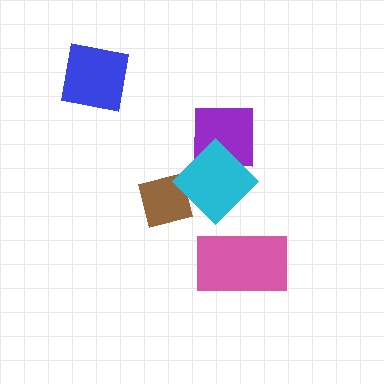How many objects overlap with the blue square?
0 objects overlap with the blue square.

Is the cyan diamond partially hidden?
No, no other shape covers it.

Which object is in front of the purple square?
The cyan diamond is in front of the purple square.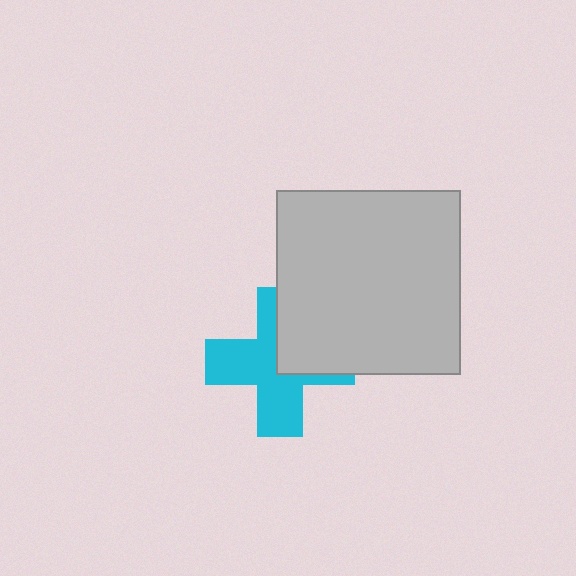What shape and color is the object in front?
The object in front is a light gray square.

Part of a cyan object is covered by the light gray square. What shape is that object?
It is a cross.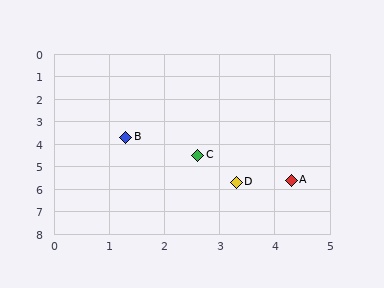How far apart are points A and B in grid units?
Points A and B are about 3.6 grid units apart.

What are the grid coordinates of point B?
Point B is at approximately (1.3, 3.7).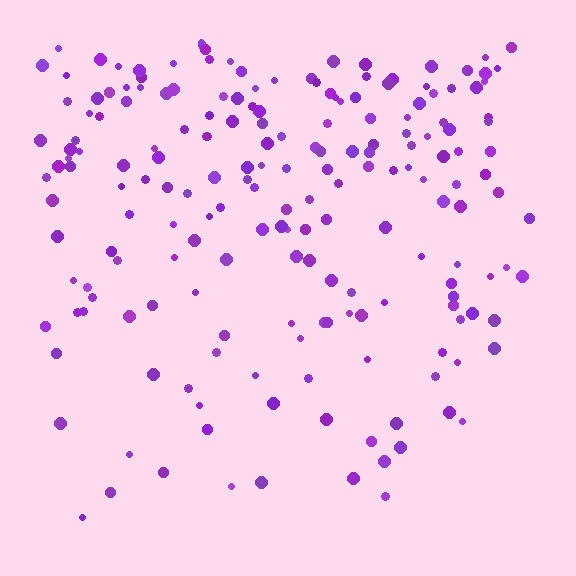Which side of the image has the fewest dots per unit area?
The bottom.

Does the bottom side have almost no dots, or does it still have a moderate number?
Still a moderate number, just noticeably fewer than the top.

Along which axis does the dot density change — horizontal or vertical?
Vertical.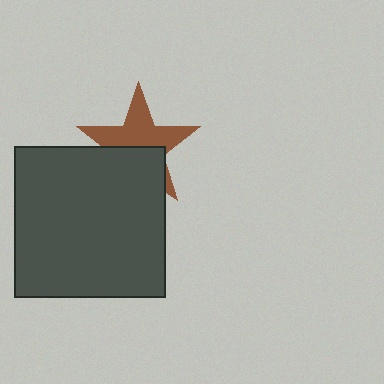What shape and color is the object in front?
The object in front is a dark gray square.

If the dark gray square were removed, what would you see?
You would see the complete brown star.